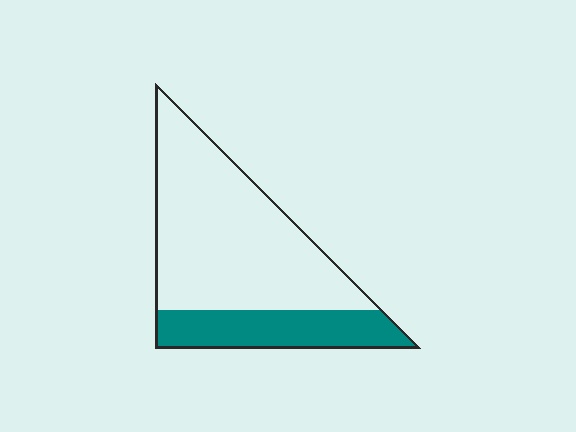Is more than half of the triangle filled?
No.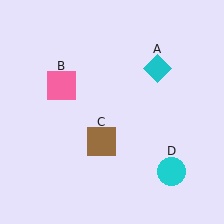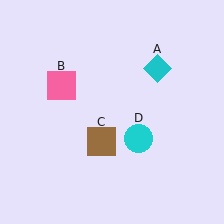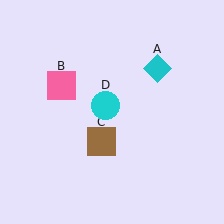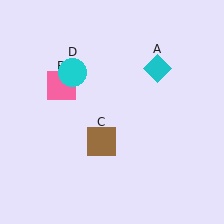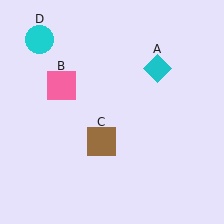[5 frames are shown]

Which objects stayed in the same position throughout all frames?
Cyan diamond (object A) and pink square (object B) and brown square (object C) remained stationary.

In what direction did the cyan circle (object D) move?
The cyan circle (object D) moved up and to the left.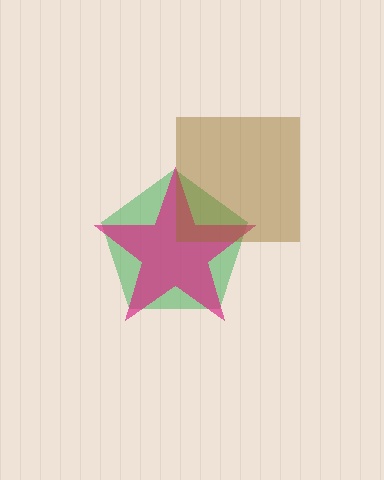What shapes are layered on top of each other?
The layered shapes are: a green pentagon, a magenta star, a brown square.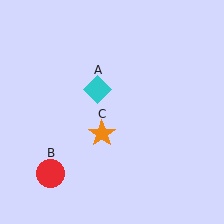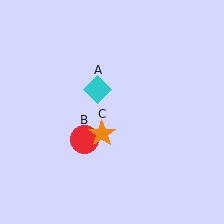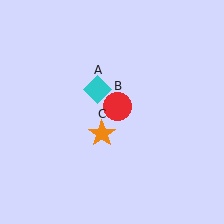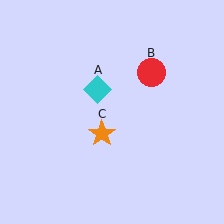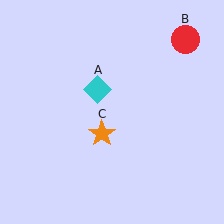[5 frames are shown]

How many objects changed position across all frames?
1 object changed position: red circle (object B).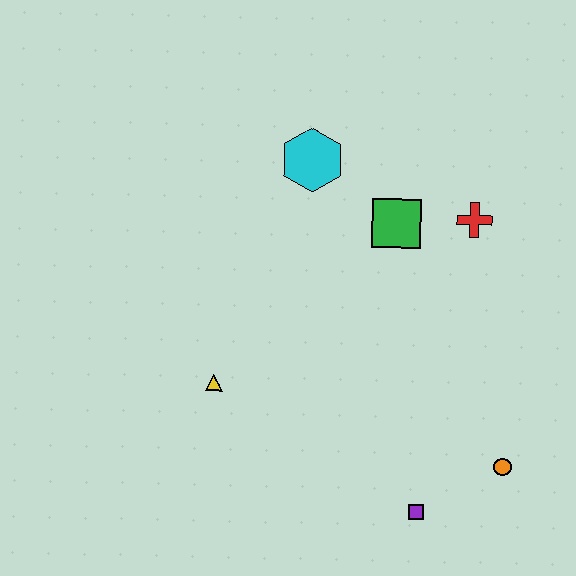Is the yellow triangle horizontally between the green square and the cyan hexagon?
No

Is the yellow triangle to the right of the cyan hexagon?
No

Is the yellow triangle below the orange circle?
No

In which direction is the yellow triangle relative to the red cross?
The yellow triangle is to the left of the red cross.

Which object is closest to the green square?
The red cross is closest to the green square.